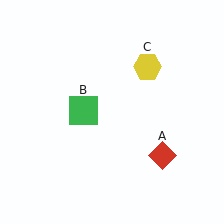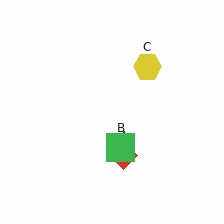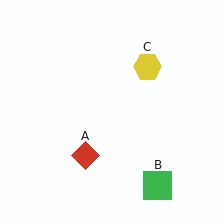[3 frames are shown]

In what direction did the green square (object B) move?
The green square (object B) moved down and to the right.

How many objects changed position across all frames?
2 objects changed position: red diamond (object A), green square (object B).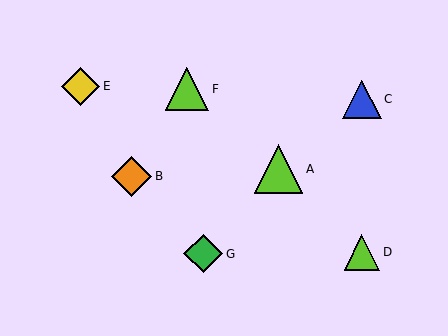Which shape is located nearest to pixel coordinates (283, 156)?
The lime triangle (labeled A) at (278, 169) is nearest to that location.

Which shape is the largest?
The lime triangle (labeled A) is the largest.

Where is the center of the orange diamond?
The center of the orange diamond is at (132, 176).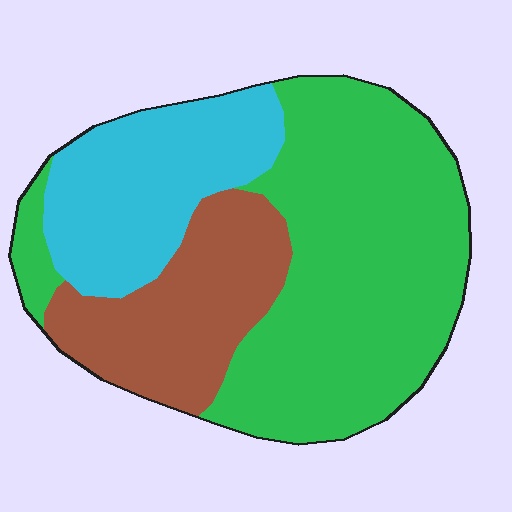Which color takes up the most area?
Green, at roughly 55%.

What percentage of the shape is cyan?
Cyan covers around 25% of the shape.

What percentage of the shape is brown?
Brown takes up between a sixth and a third of the shape.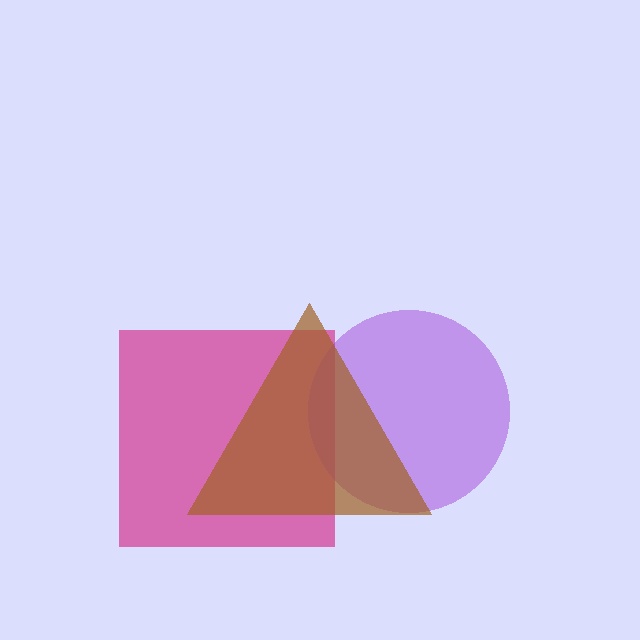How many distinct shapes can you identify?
There are 3 distinct shapes: a magenta square, a purple circle, a brown triangle.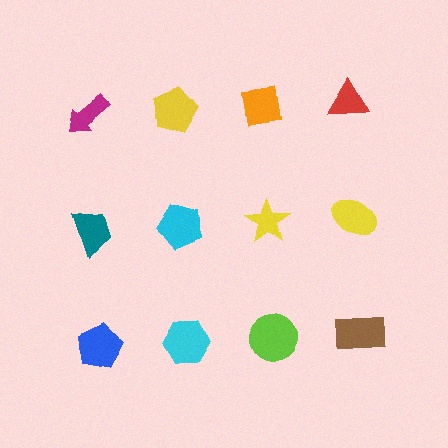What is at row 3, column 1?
A blue pentagon.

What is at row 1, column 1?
A magenta arrow.